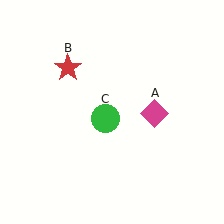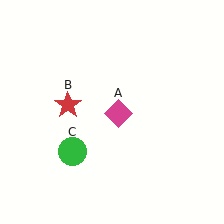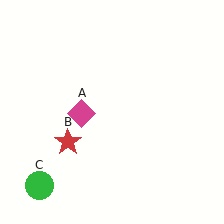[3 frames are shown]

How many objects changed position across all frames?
3 objects changed position: magenta diamond (object A), red star (object B), green circle (object C).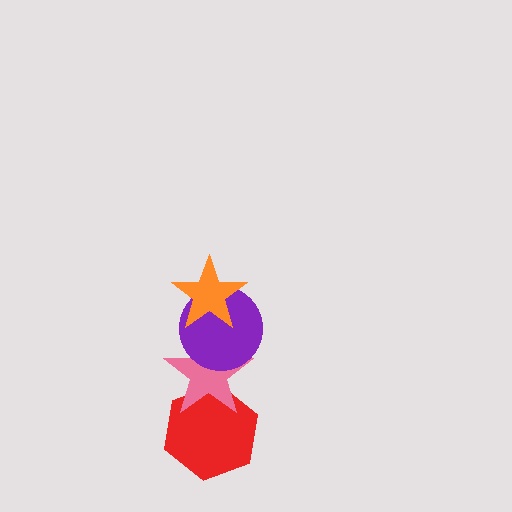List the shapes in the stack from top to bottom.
From top to bottom: the orange star, the purple circle, the pink star, the red hexagon.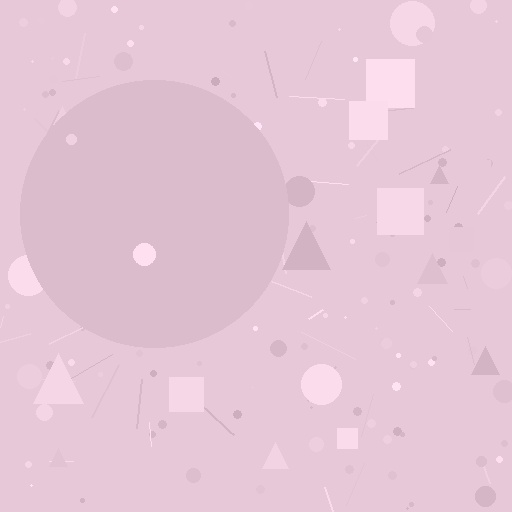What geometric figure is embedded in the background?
A circle is embedded in the background.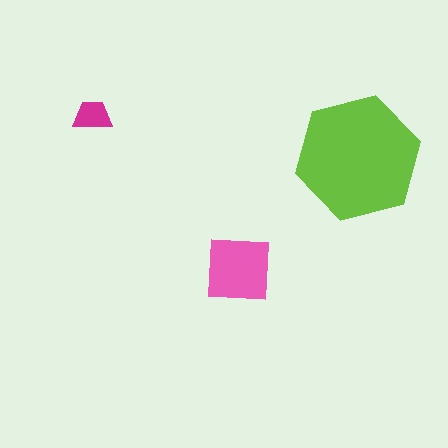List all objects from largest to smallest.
The lime hexagon, the pink square, the magenta trapezoid.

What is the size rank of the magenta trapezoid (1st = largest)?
3rd.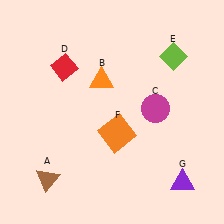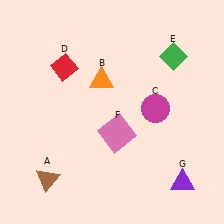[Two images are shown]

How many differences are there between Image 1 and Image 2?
There are 2 differences between the two images.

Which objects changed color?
E changed from lime to green. F changed from orange to pink.